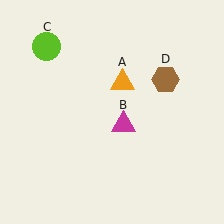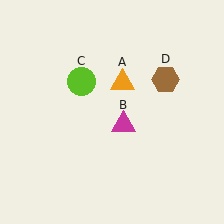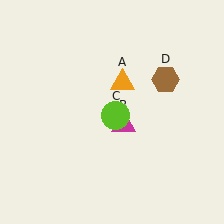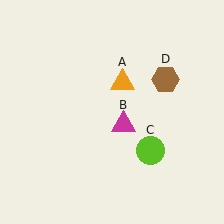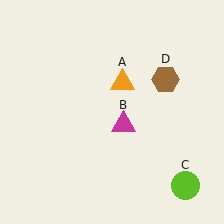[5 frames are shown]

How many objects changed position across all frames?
1 object changed position: lime circle (object C).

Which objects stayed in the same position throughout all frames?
Orange triangle (object A) and magenta triangle (object B) and brown hexagon (object D) remained stationary.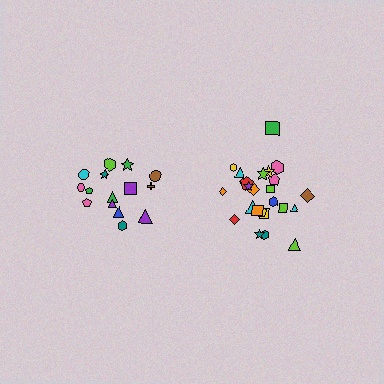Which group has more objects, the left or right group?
The right group.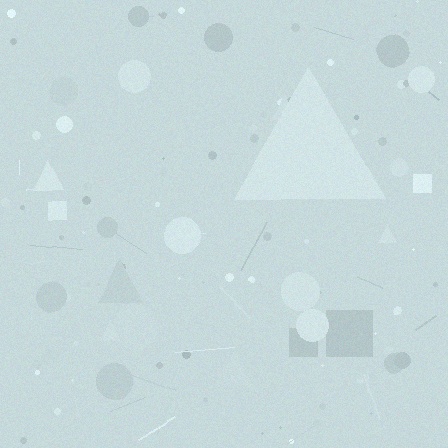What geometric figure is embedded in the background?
A triangle is embedded in the background.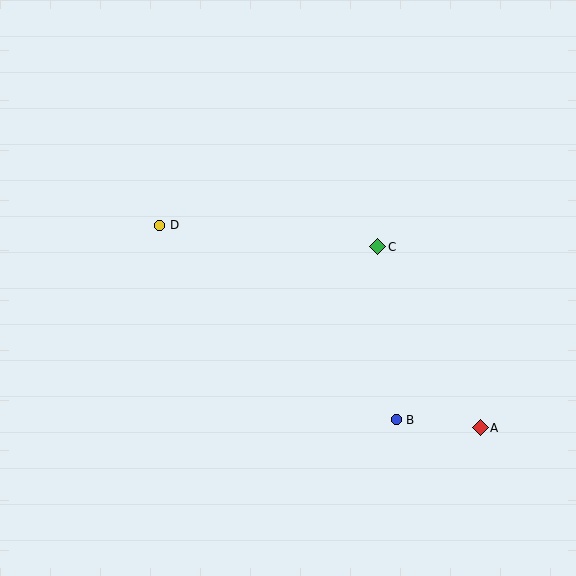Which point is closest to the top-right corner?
Point C is closest to the top-right corner.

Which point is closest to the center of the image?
Point C at (378, 247) is closest to the center.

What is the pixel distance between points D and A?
The distance between D and A is 379 pixels.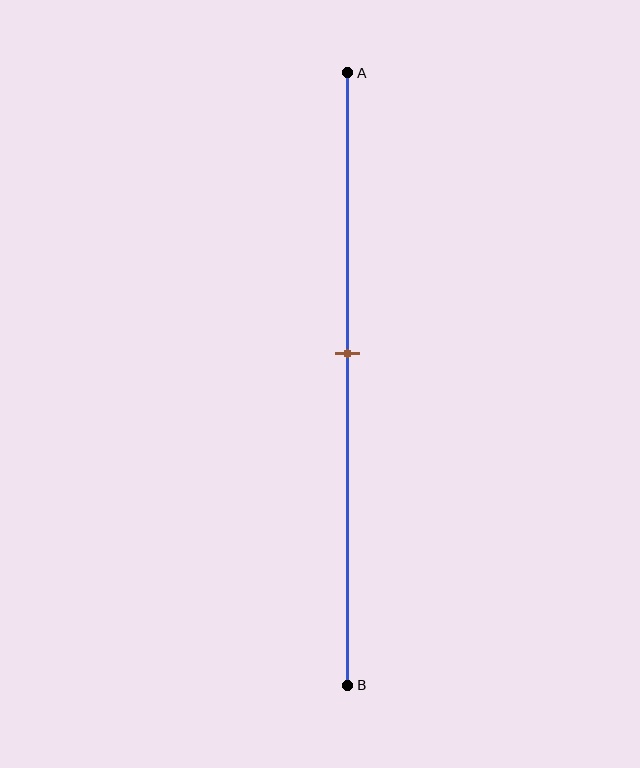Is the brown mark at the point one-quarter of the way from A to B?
No, the mark is at about 45% from A, not at the 25% one-quarter point.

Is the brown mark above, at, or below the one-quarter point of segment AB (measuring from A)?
The brown mark is below the one-quarter point of segment AB.